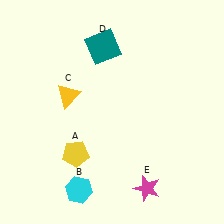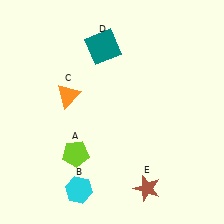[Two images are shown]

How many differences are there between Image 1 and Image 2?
There are 3 differences between the two images.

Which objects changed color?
A changed from yellow to lime. C changed from yellow to orange. E changed from magenta to brown.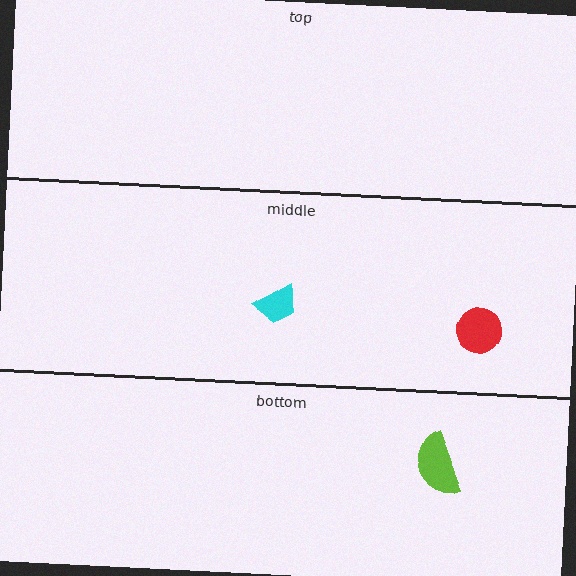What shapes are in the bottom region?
The lime semicircle.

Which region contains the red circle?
The middle region.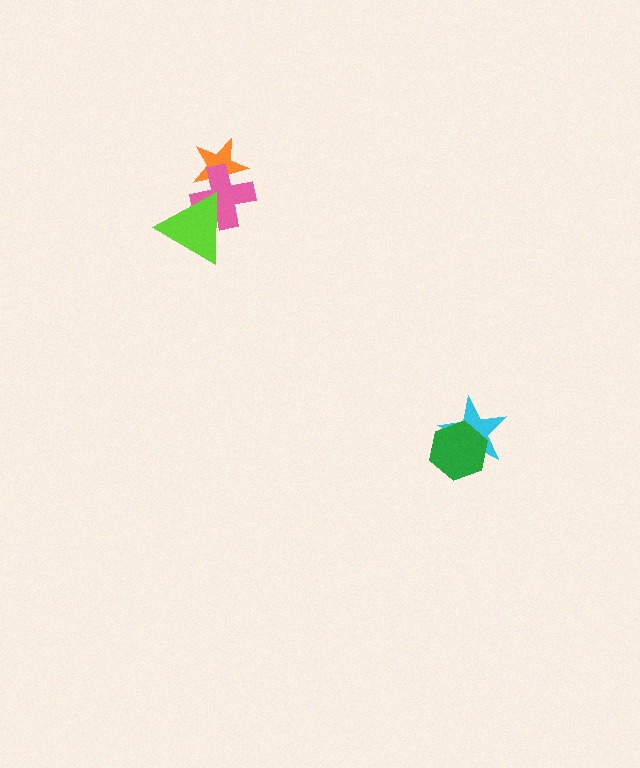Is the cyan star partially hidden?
Yes, it is partially covered by another shape.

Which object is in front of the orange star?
The pink cross is in front of the orange star.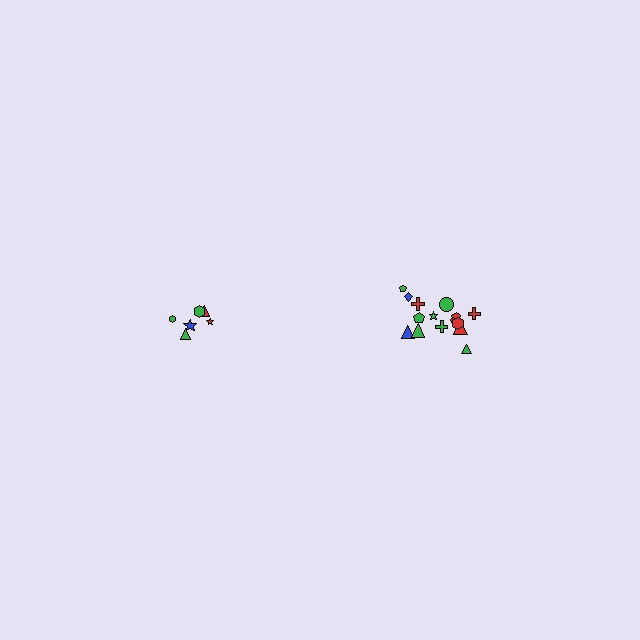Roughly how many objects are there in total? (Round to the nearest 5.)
Roughly 20 objects in total.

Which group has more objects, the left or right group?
The right group.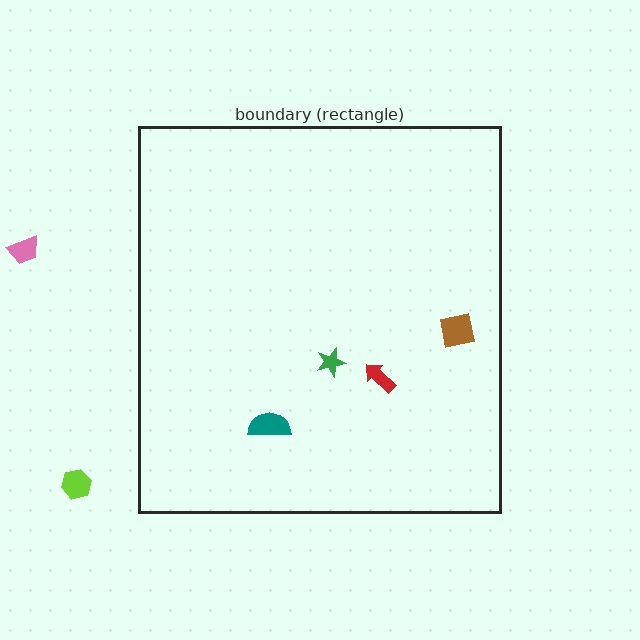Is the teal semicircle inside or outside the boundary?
Inside.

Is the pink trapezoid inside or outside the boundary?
Outside.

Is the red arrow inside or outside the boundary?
Inside.